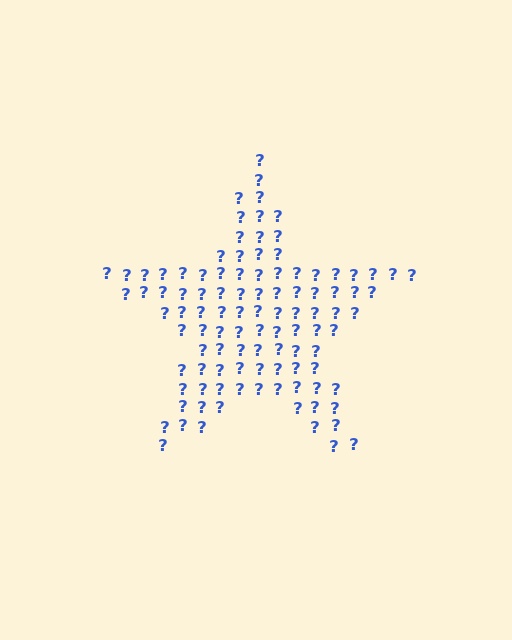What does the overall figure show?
The overall figure shows a star.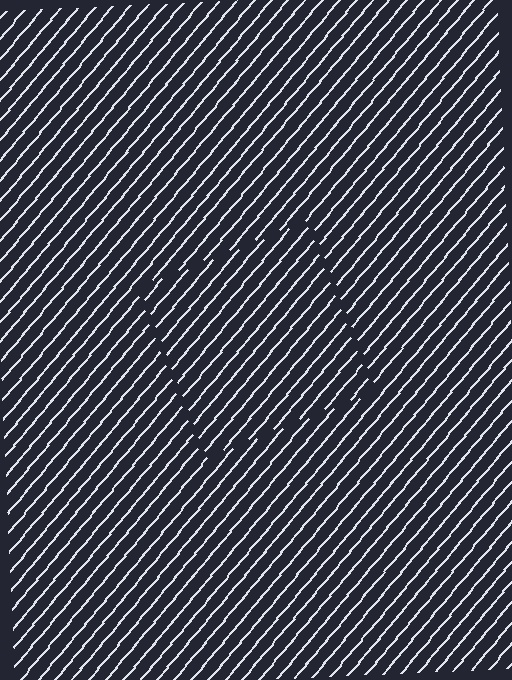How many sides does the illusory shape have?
4 sides — the line-ends trace a square.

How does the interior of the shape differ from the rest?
The interior of the shape contains the same grating, shifted by half a period — the contour is defined by the phase discontinuity where line-ends from the inner and outer gratings abut.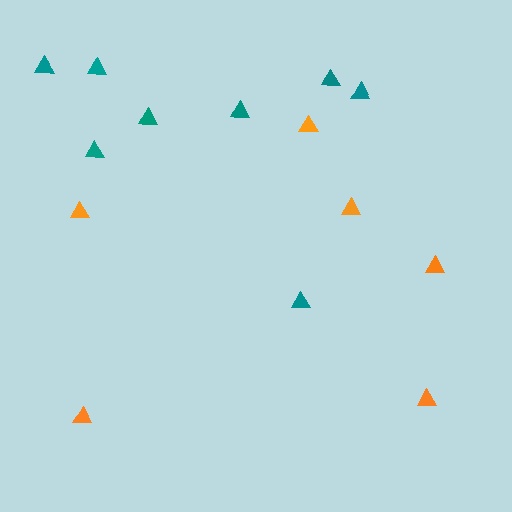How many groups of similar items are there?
There are 2 groups: one group of teal triangles (8) and one group of orange triangles (6).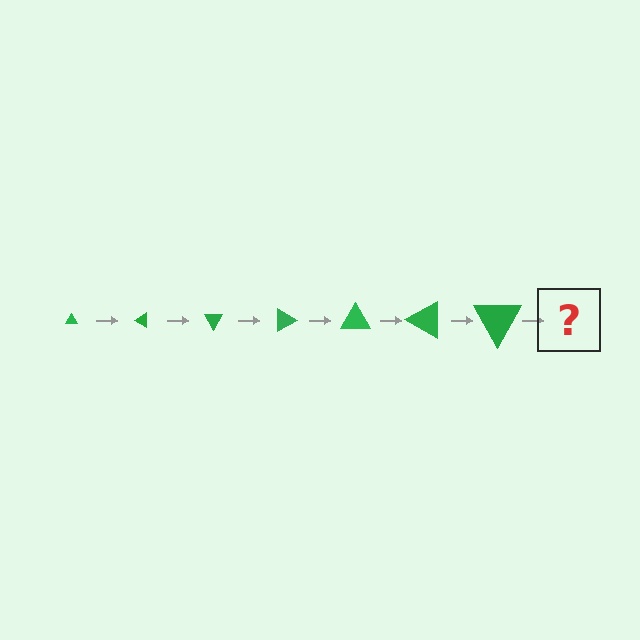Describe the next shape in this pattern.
It should be a triangle, larger than the previous one and rotated 210 degrees from the start.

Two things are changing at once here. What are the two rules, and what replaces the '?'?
The two rules are that the triangle grows larger each step and it rotates 30 degrees each step. The '?' should be a triangle, larger than the previous one and rotated 210 degrees from the start.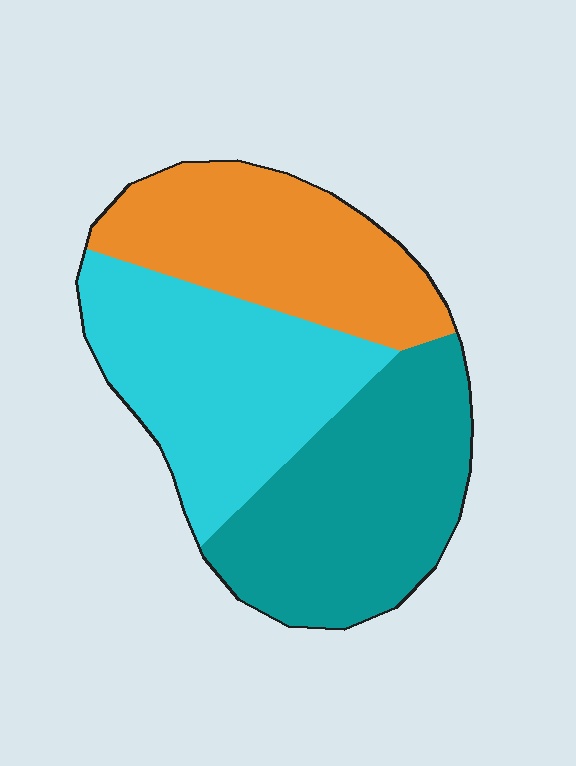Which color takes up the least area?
Orange, at roughly 30%.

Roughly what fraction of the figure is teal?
Teal takes up about three eighths (3/8) of the figure.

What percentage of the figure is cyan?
Cyan covers around 35% of the figure.